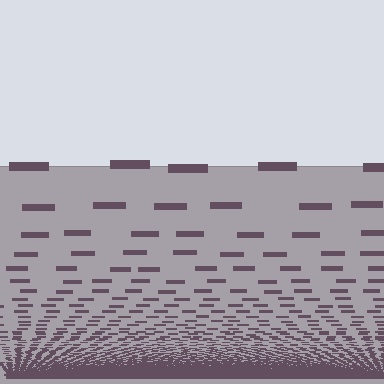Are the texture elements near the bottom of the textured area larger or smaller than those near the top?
Smaller. The gradient is inverted — elements near the bottom are smaller and denser.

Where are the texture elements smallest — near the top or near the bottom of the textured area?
Near the bottom.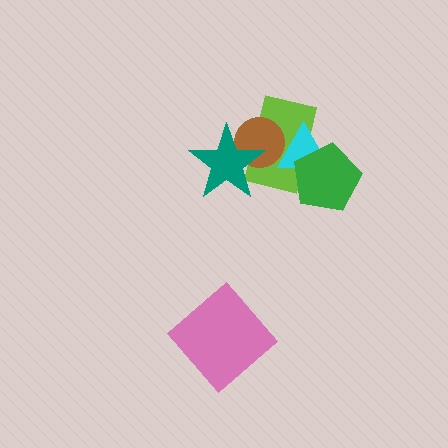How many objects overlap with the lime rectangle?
4 objects overlap with the lime rectangle.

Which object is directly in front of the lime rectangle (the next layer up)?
The brown circle is directly in front of the lime rectangle.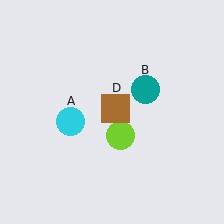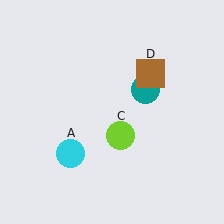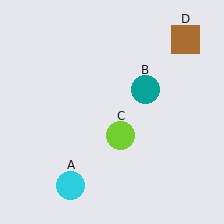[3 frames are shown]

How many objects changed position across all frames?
2 objects changed position: cyan circle (object A), brown square (object D).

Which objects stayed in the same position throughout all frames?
Teal circle (object B) and lime circle (object C) remained stationary.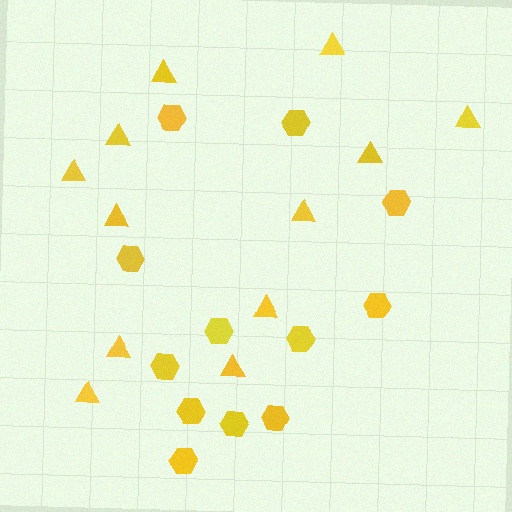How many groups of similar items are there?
There are 2 groups: one group of hexagons (12) and one group of triangles (12).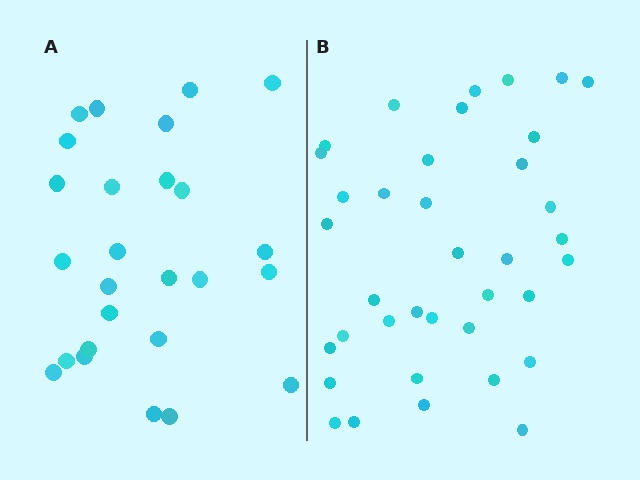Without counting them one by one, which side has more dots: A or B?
Region B (the right region) has more dots.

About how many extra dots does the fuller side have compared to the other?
Region B has roughly 12 or so more dots than region A.